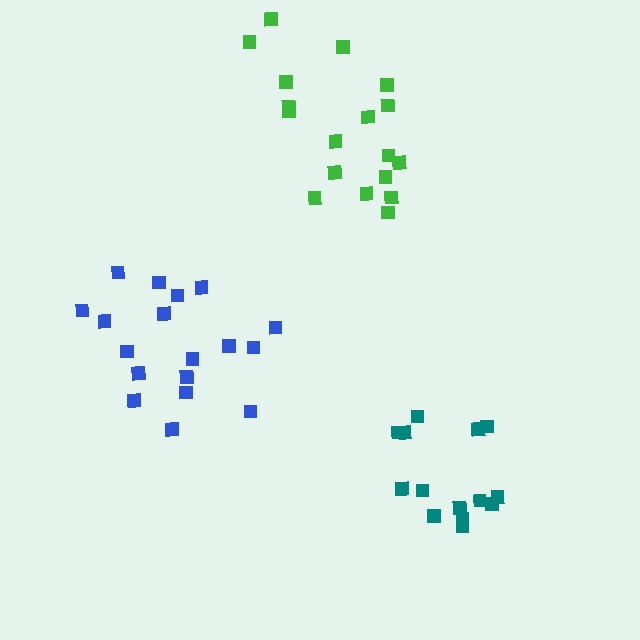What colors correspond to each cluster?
The clusters are colored: green, blue, teal.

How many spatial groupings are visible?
There are 3 spatial groupings.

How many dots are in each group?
Group 1: 18 dots, Group 2: 18 dots, Group 3: 14 dots (50 total).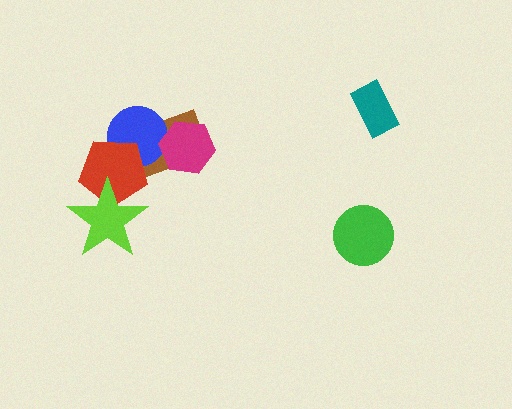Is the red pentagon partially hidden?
Yes, it is partially covered by another shape.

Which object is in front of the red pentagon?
The lime star is in front of the red pentagon.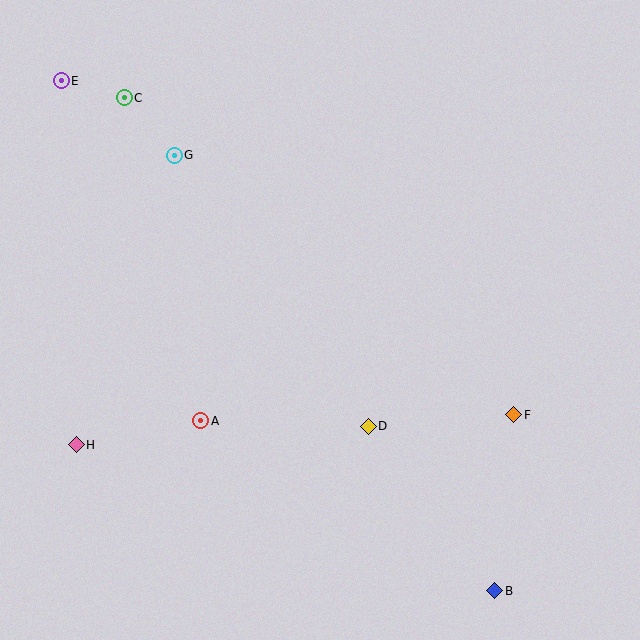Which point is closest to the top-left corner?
Point E is closest to the top-left corner.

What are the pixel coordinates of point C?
Point C is at (124, 98).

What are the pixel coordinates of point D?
Point D is at (368, 426).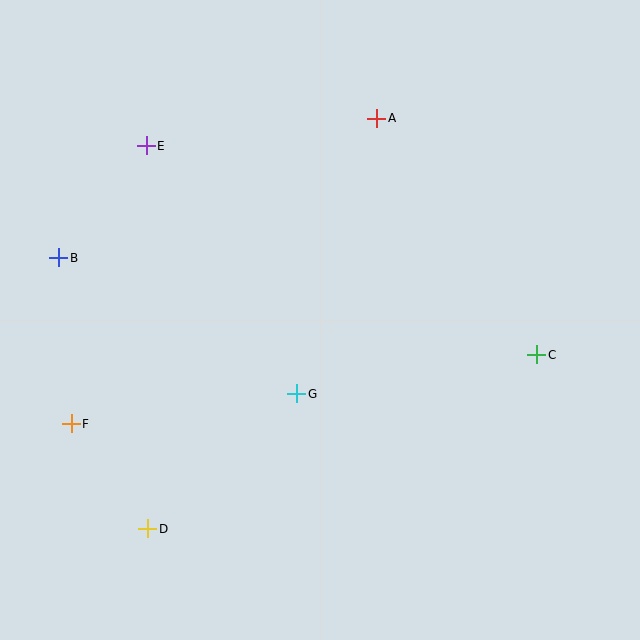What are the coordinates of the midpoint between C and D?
The midpoint between C and D is at (342, 442).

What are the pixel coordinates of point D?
Point D is at (148, 529).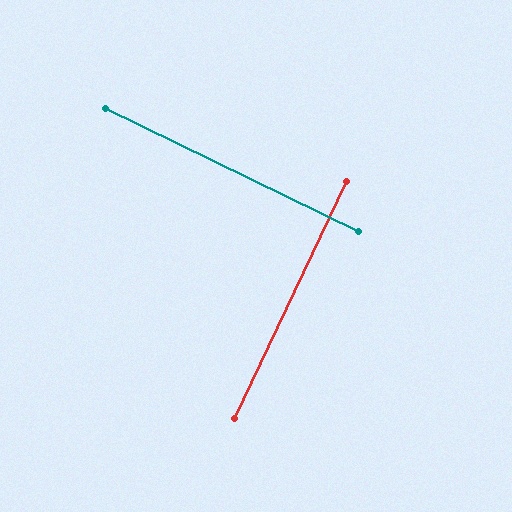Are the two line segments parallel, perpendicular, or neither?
Perpendicular — they meet at approximately 89°.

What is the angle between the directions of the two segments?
Approximately 89 degrees.